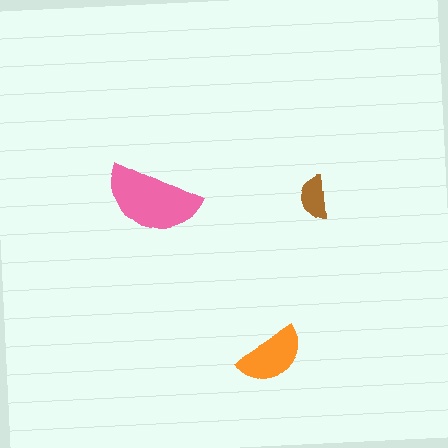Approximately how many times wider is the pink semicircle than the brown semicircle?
About 2 times wider.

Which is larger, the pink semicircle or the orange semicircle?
The pink one.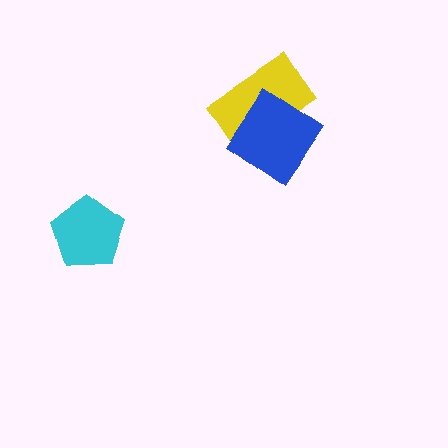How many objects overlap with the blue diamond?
1 object overlaps with the blue diamond.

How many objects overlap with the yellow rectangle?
1 object overlaps with the yellow rectangle.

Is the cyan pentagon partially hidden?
No, no other shape covers it.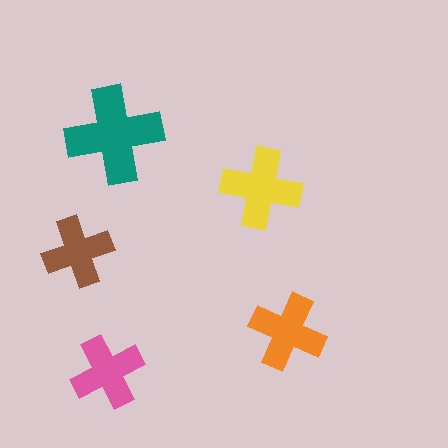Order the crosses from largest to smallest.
the teal one, the yellow one, the orange one, the pink one, the brown one.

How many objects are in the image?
There are 5 objects in the image.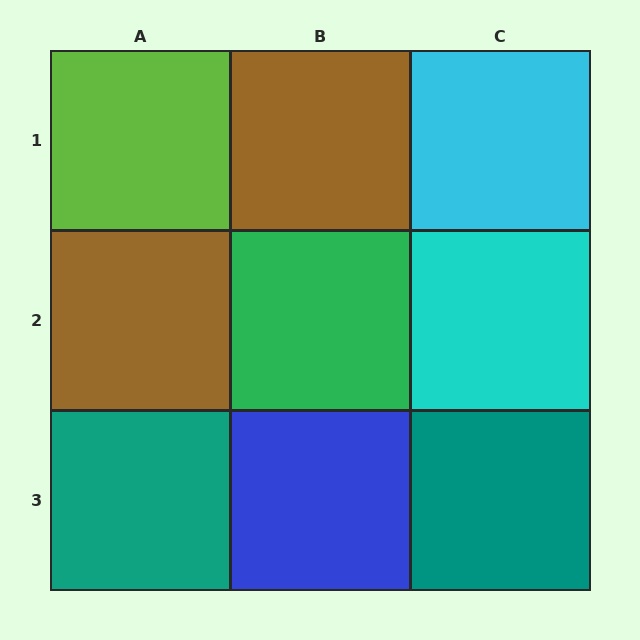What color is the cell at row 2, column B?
Green.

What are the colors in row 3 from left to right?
Teal, blue, teal.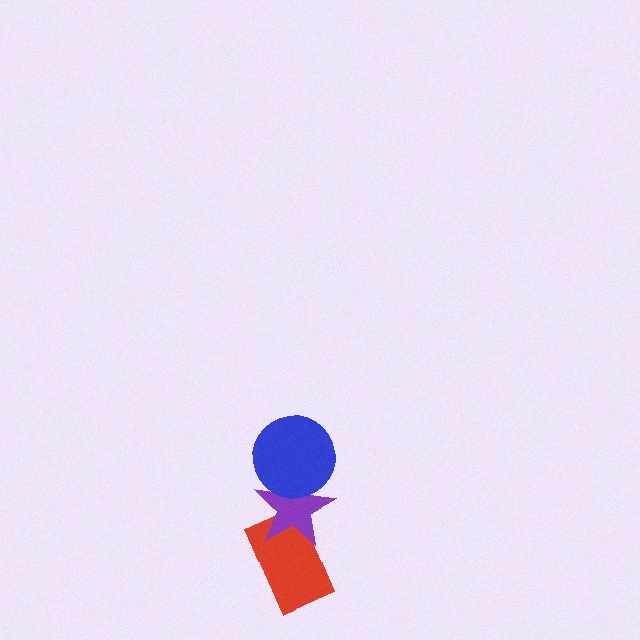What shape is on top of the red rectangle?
The purple star is on top of the red rectangle.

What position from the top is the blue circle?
The blue circle is 1st from the top.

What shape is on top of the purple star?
The blue circle is on top of the purple star.